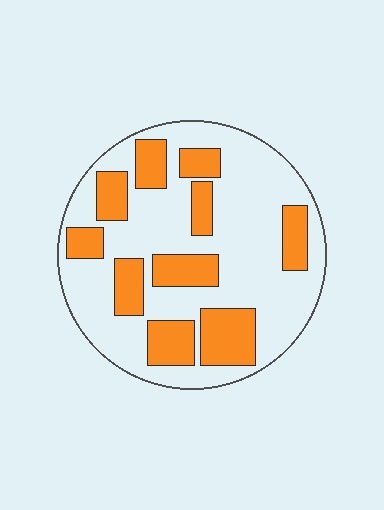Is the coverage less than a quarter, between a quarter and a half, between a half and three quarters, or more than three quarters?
Between a quarter and a half.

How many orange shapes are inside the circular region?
10.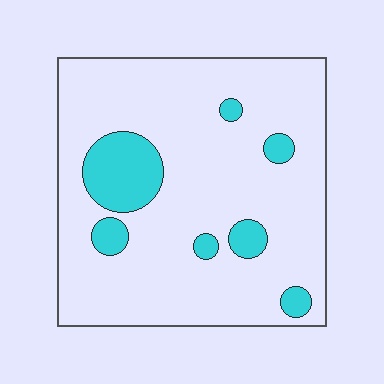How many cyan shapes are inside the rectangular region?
7.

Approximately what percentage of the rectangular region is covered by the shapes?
Approximately 15%.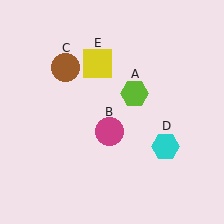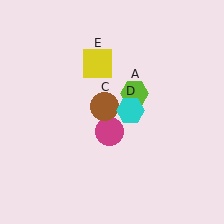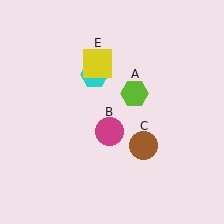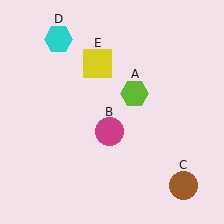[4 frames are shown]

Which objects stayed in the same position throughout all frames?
Lime hexagon (object A) and magenta circle (object B) and yellow square (object E) remained stationary.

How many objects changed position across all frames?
2 objects changed position: brown circle (object C), cyan hexagon (object D).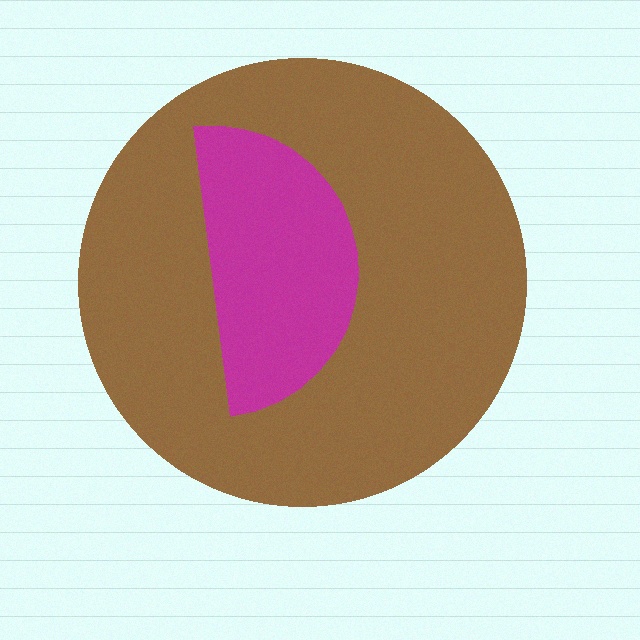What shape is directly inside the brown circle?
The magenta semicircle.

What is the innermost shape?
The magenta semicircle.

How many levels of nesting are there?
2.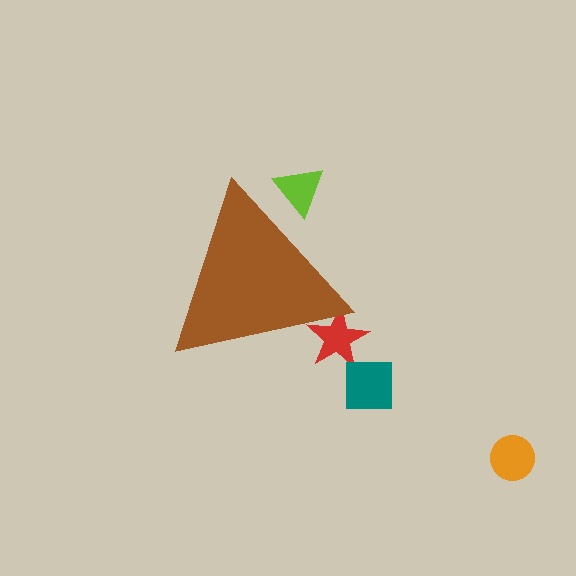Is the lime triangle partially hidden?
Yes, the lime triangle is partially hidden behind the brown triangle.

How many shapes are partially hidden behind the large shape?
2 shapes are partially hidden.